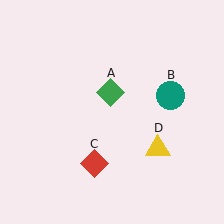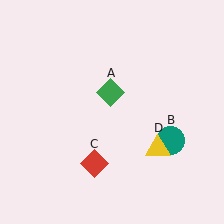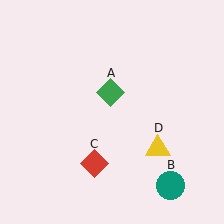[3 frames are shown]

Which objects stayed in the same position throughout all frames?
Green diamond (object A) and red diamond (object C) and yellow triangle (object D) remained stationary.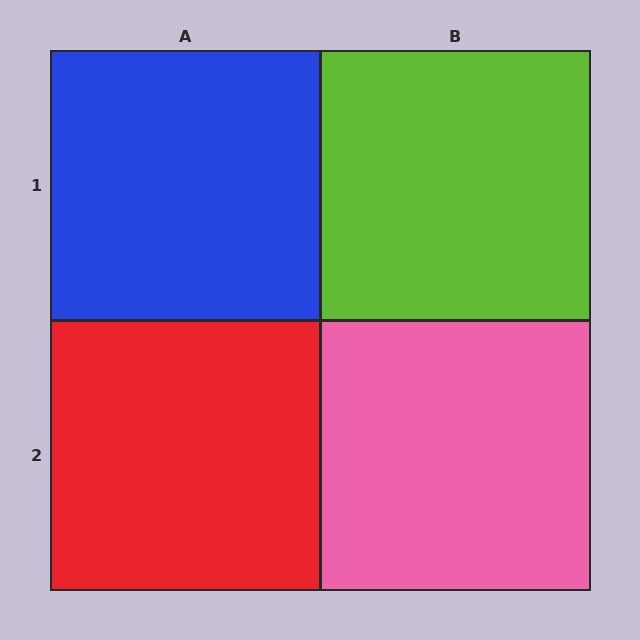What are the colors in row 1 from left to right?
Blue, lime.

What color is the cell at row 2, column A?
Red.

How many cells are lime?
1 cell is lime.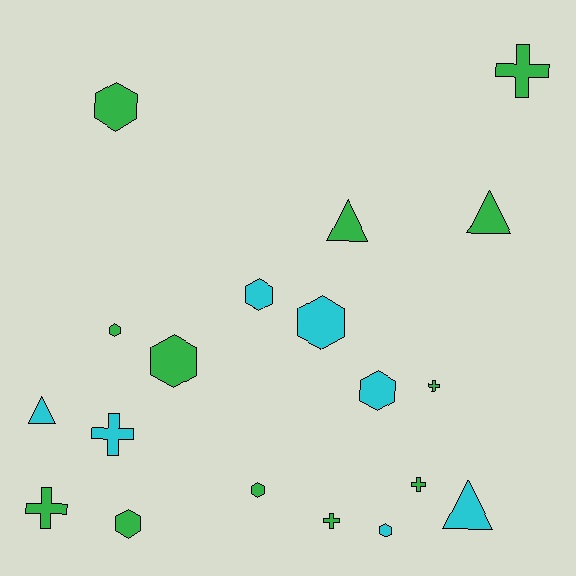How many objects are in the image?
There are 19 objects.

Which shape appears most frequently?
Hexagon, with 9 objects.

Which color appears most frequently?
Green, with 12 objects.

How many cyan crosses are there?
There is 1 cyan cross.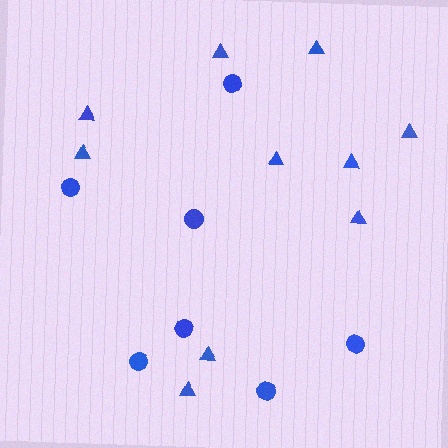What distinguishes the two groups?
There are 2 groups: one group of triangles (10) and one group of circles (7).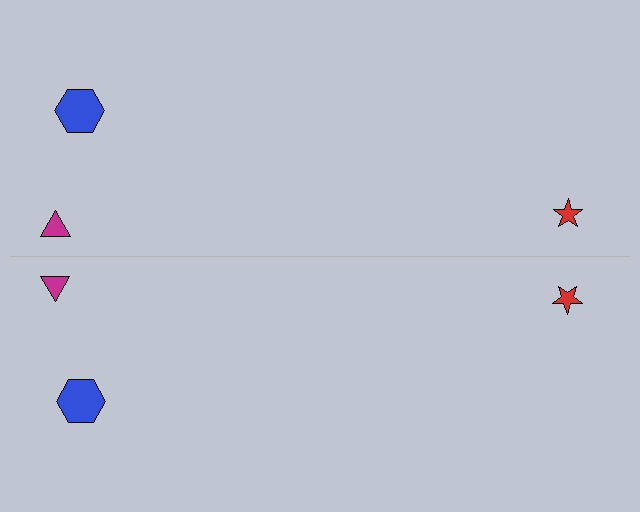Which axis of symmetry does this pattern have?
The pattern has a horizontal axis of symmetry running through the center of the image.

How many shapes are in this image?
There are 6 shapes in this image.